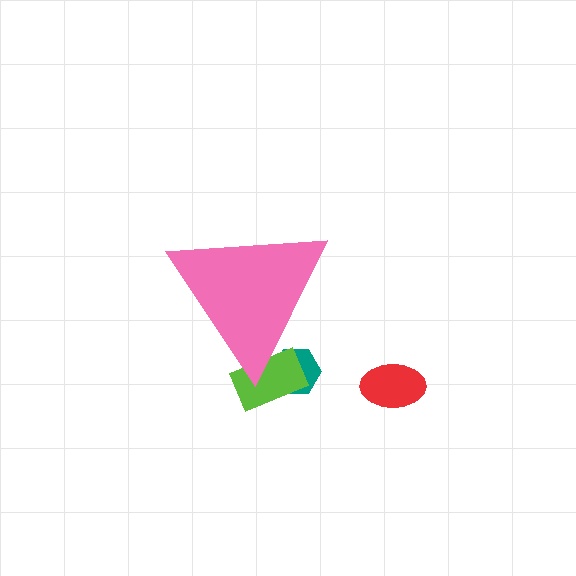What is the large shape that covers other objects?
A pink triangle.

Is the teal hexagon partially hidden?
Yes, the teal hexagon is partially hidden behind the pink triangle.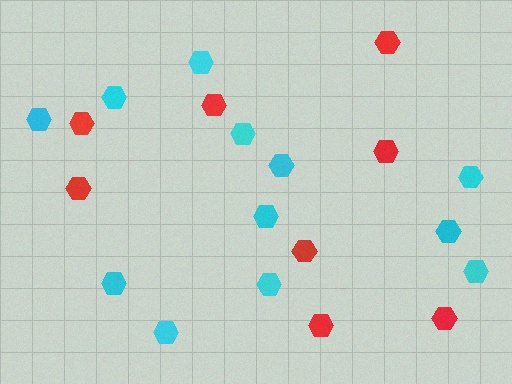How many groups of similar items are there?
There are 2 groups: one group of red hexagons (8) and one group of cyan hexagons (12).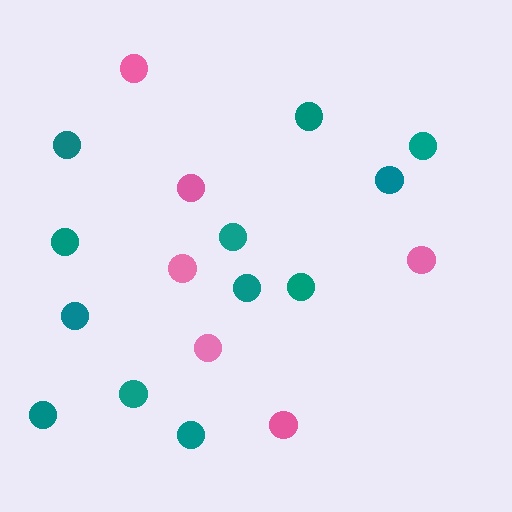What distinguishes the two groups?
There are 2 groups: one group of pink circles (6) and one group of teal circles (12).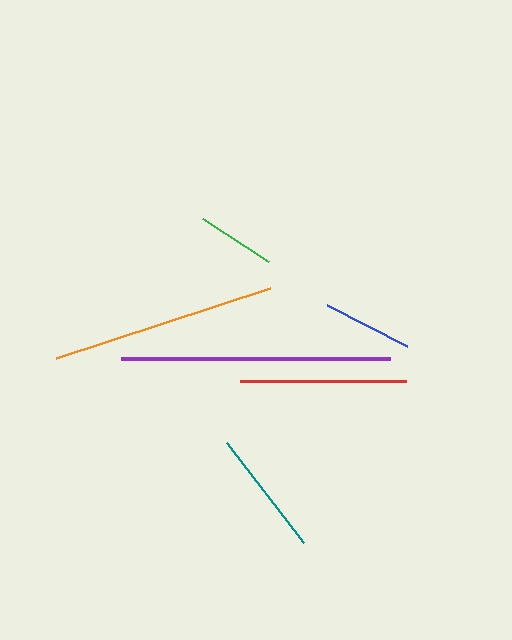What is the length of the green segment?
The green segment is approximately 79 pixels long.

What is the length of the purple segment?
The purple segment is approximately 269 pixels long.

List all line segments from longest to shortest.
From longest to shortest: purple, orange, red, teal, blue, green.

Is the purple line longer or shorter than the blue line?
The purple line is longer than the blue line.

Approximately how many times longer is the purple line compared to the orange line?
The purple line is approximately 1.2 times the length of the orange line.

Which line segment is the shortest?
The green line is the shortest at approximately 79 pixels.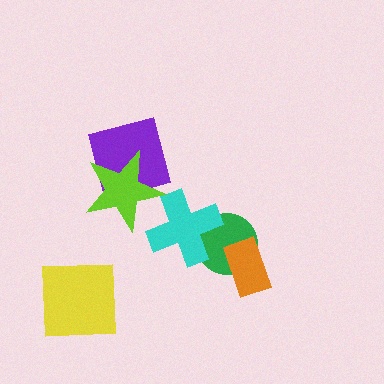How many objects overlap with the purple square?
1 object overlaps with the purple square.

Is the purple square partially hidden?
Yes, it is partially covered by another shape.